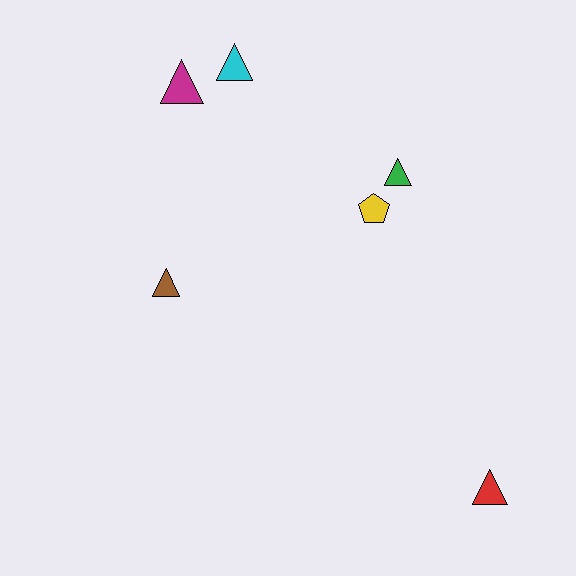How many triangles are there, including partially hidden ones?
There are 5 triangles.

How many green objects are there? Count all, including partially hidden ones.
There is 1 green object.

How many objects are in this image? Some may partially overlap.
There are 6 objects.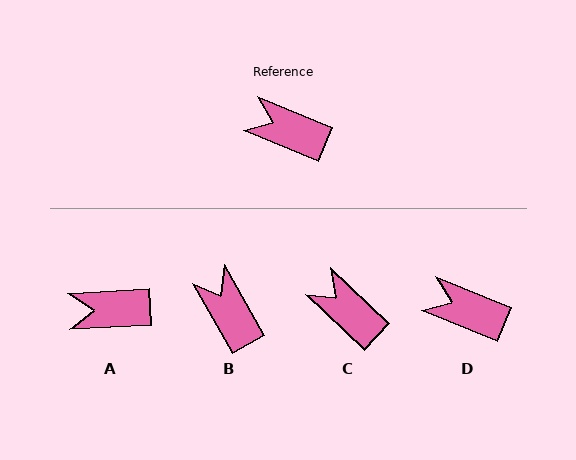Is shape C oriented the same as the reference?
No, it is off by about 21 degrees.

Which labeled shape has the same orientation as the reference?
D.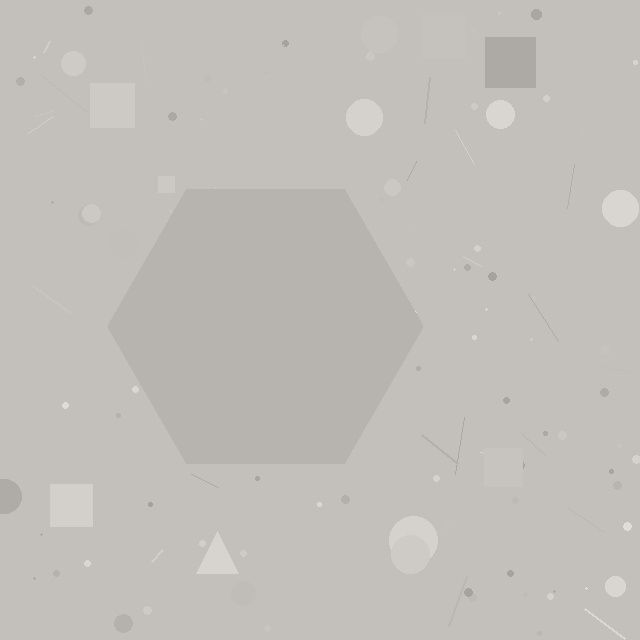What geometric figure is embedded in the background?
A hexagon is embedded in the background.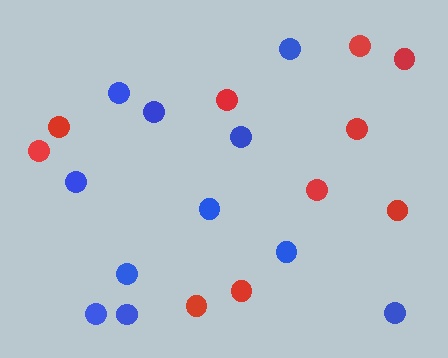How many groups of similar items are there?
There are 2 groups: one group of red circles (10) and one group of blue circles (11).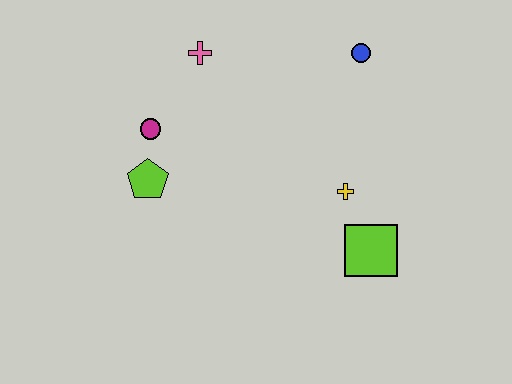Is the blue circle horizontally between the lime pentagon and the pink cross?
No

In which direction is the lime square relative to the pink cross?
The lime square is below the pink cross.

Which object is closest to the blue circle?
The yellow cross is closest to the blue circle.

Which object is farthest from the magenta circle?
The lime square is farthest from the magenta circle.